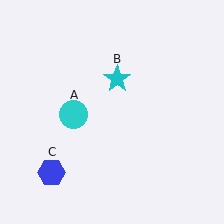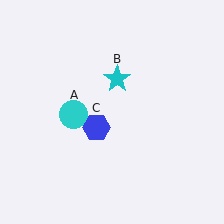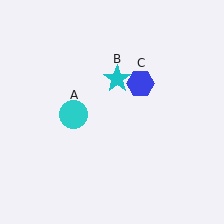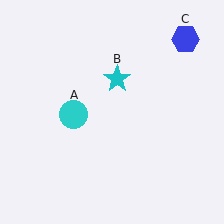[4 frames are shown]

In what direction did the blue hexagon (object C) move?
The blue hexagon (object C) moved up and to the right.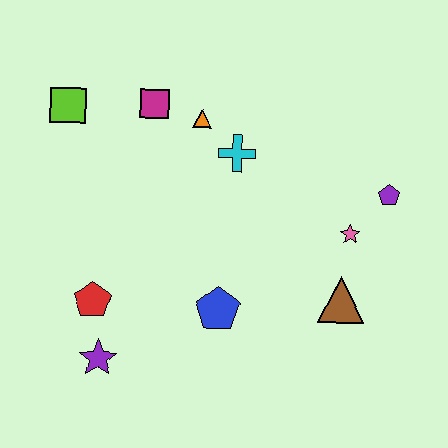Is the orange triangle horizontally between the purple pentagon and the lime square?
Yes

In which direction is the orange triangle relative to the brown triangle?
The orange triangle is above the brown triangle.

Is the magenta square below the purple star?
No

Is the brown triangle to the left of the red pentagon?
No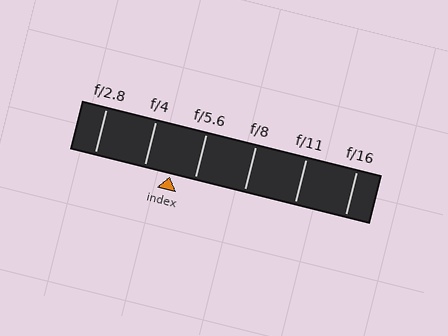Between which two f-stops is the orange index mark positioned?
The index mark is between f/4 and f/5.6.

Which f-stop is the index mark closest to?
The index mark is closest to f/5.6.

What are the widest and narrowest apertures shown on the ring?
The widest aperture shown is f/2.8 and the narrowest is f/16.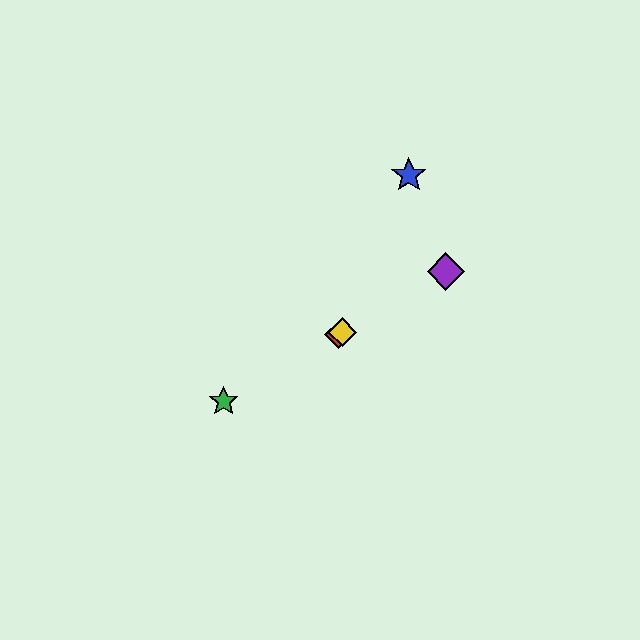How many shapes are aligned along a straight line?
4 shapes (the red diamond, the green star, the yellow diamond, the purple diamond) are aligned along a straight line.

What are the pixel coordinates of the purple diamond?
The purple diamond is at (446, 272).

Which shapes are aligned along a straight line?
The red diamond, the green star, the yellow diamond, the purple diamond are aligned along a straight line.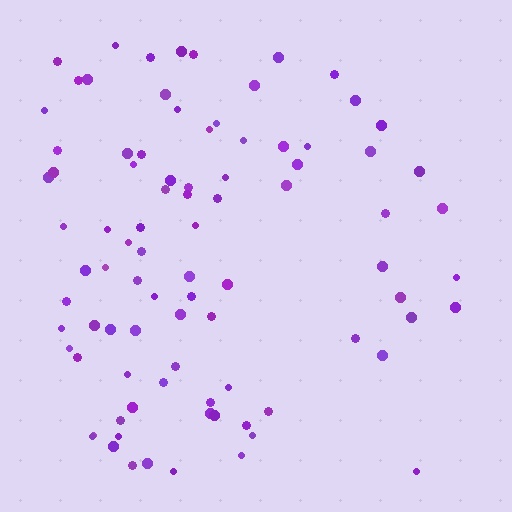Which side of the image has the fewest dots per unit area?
The right.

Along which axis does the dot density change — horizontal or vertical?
Horizontal.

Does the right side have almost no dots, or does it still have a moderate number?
Still a moderate number, just noticeably fewer than the left.